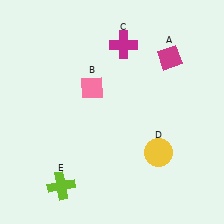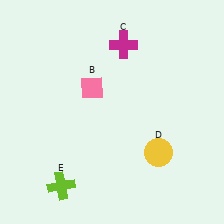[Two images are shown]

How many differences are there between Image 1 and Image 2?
There is 1 difference between the two images.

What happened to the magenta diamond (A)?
The magenta diamond (A) was removed in Image 2. It was in the top-right area of Image 1.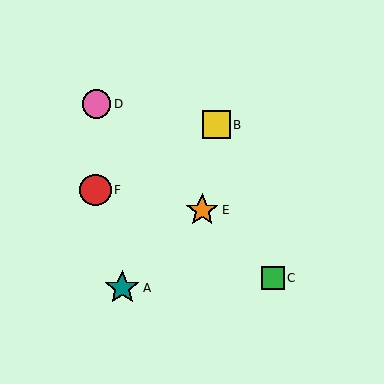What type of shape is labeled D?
Shape D is a pink circle.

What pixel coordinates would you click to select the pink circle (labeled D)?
Click at (96, 104) to select the pink circle D.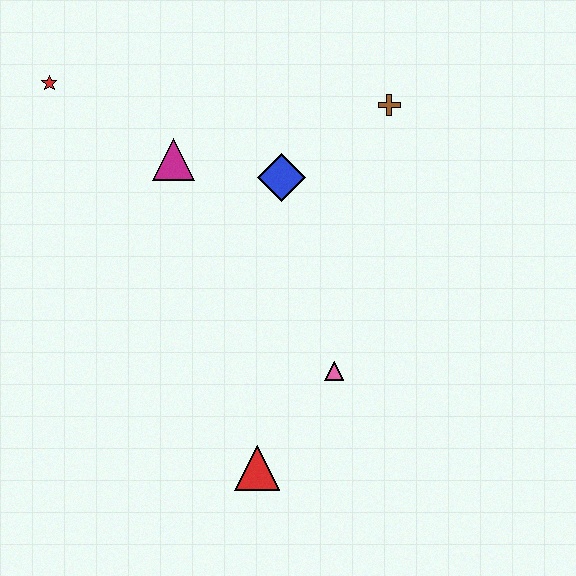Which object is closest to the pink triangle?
The red triangle is closest to the pink triangle.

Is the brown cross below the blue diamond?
No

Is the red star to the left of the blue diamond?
Yes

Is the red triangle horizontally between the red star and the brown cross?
Yes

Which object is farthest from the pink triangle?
The red star is farthest from the pink triangle.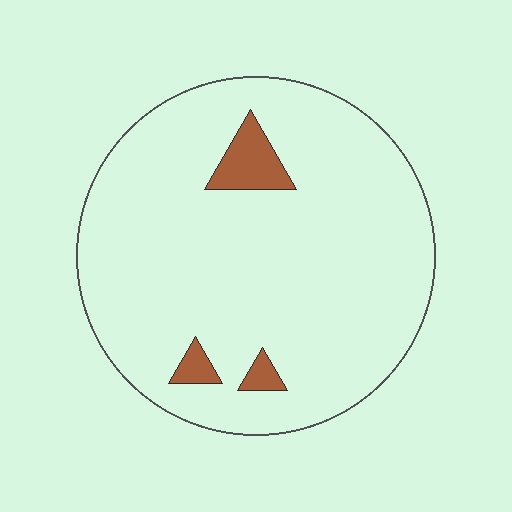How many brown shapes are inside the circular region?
3.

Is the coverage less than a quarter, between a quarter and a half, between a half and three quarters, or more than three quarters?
Less than a quarter.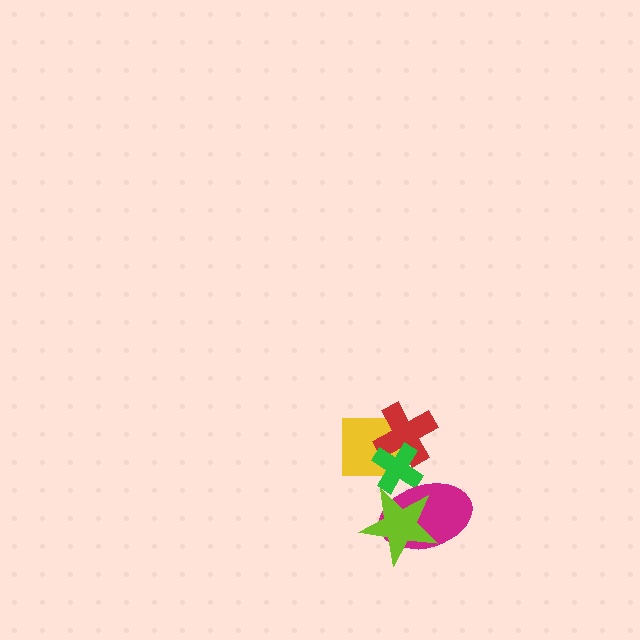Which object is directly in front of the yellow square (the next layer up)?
The red cross is directly in front of the yellow square.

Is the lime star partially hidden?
No, no other shape covers it.